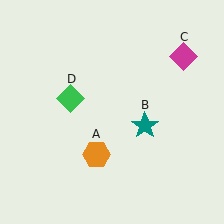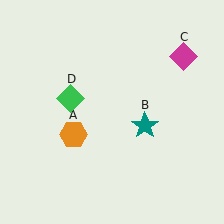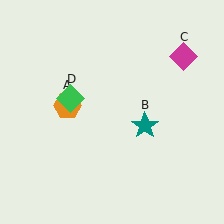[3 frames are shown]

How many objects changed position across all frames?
1 object changed position: orange hexagon (object A).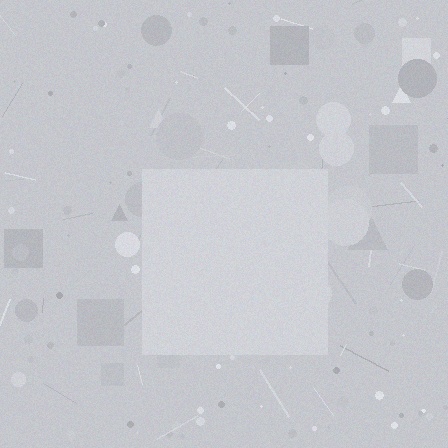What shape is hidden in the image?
A square is hidden in the image.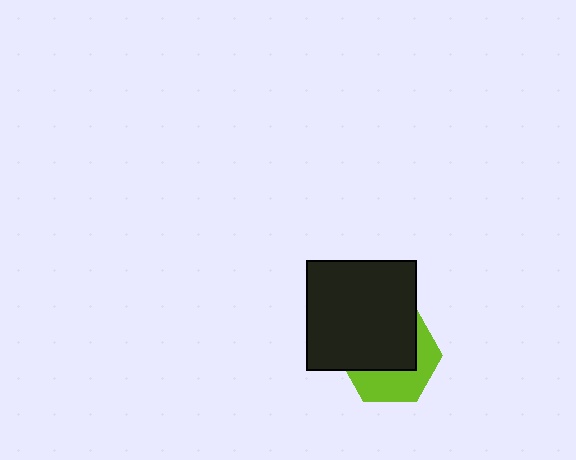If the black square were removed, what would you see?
You would see the complete lime hexagon.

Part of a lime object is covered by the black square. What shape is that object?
It is a hexagon.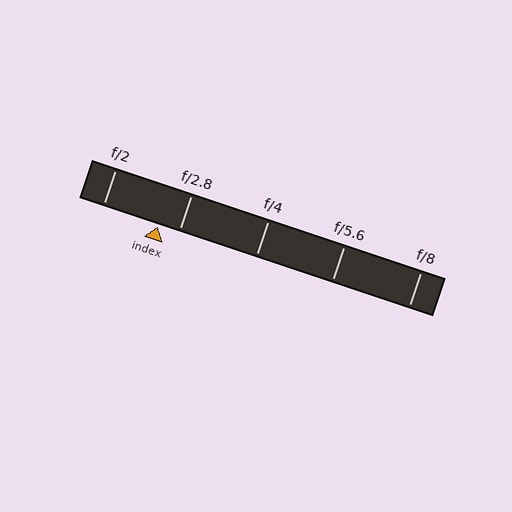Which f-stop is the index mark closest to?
The index mark is closest to f/2.8.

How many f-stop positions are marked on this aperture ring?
There are 5 f-stop positions marked.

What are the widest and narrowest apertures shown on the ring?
The widest aperture shown is f/2 and the narrowest is f/8.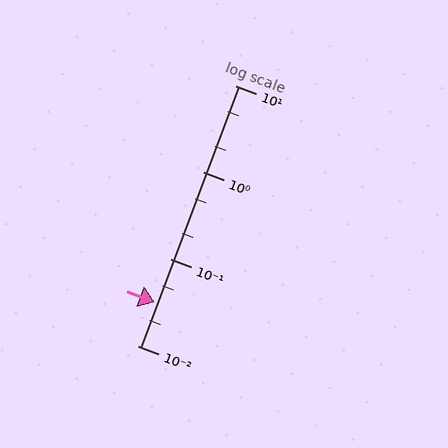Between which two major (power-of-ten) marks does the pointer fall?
The pointer is between 0.01 and 0.1.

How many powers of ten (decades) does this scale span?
The scale spans 3 decades, from 0.01 to 10.